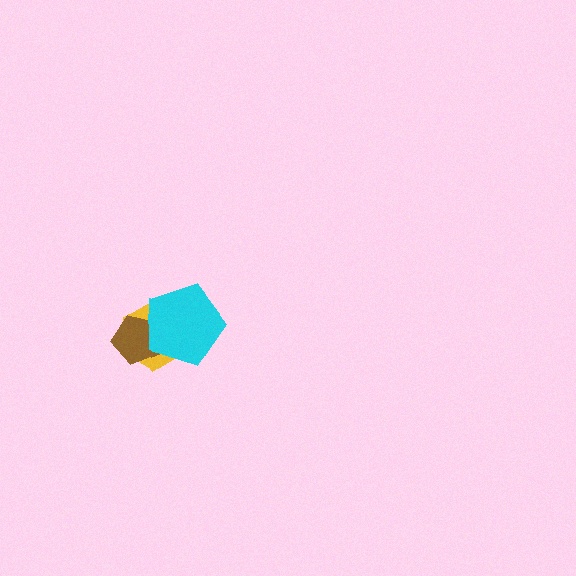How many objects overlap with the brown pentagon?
2 objects overlap with the brown pentagon.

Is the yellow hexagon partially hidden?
Yes, it is partially covered by another shape.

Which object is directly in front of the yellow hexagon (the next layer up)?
The brown pentagon is directly in front of the yellow hexagon.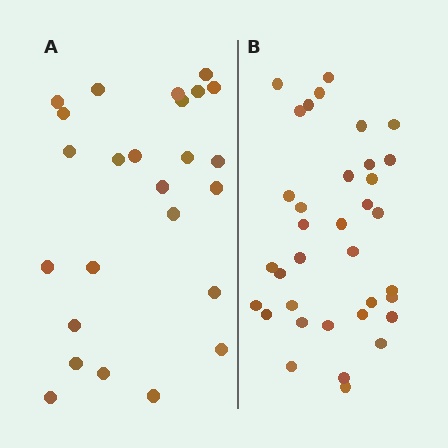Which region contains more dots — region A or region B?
Region B (the right region) has more dots.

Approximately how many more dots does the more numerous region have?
Region B has roughly 10 or so more dots than region A.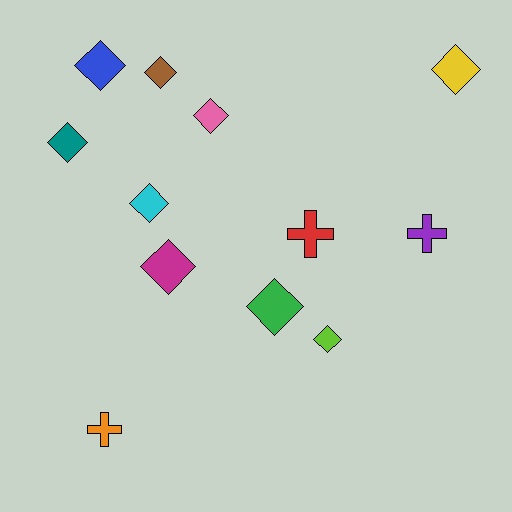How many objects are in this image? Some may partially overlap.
There are 12 objects.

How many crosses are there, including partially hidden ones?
There are 3 crosses.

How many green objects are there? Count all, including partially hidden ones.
There is 1 green object.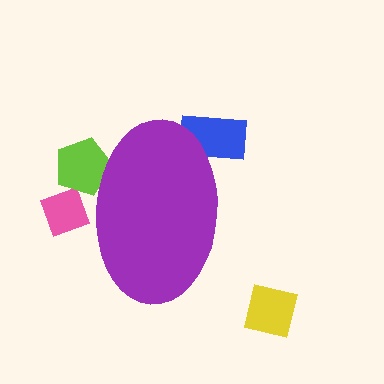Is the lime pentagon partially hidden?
Yes, the lime pentagon is partially hidden behind the purple ellipse.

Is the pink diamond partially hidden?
Yes, the pink diamond is partially hidden behind the purple ellipse.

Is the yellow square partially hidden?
No, the yellow square is fully visible.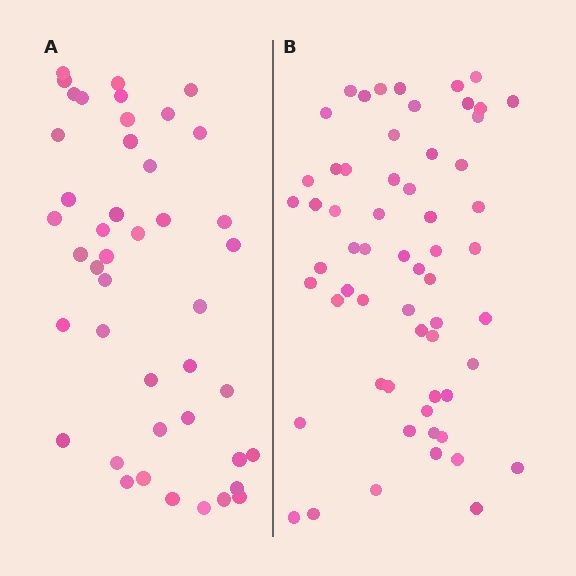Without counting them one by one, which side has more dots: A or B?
Region B (the right region) has more dots.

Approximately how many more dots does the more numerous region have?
Region B has approximately 15 more dots than region A.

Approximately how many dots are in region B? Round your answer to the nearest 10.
About 60 dots.